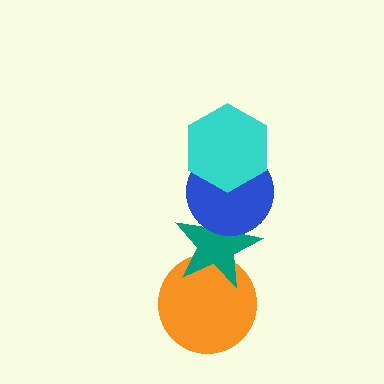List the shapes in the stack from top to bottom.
From top to bottom: the cyan hexagon, the blue circle, the teal star, the orange circle.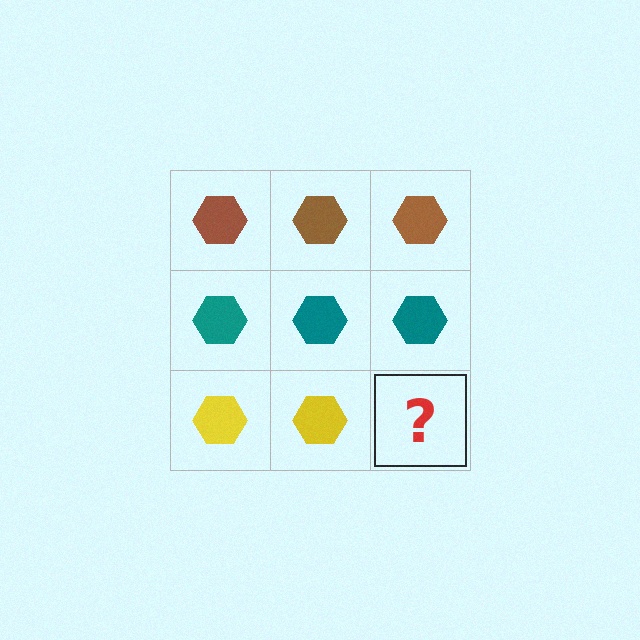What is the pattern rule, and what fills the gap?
The rule is that each row has a consistent color. The gap should be filled with a yellow hexagon.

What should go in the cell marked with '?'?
The missing cell should contain a yellow hexagon.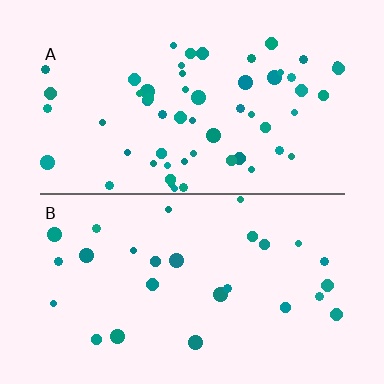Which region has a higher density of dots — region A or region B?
A (the top).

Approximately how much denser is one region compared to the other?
Approximately 2.1× — region A over region B.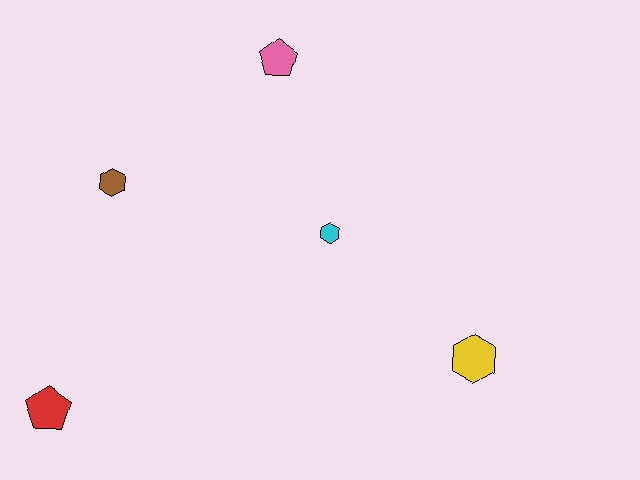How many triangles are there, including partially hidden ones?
There are no triangles.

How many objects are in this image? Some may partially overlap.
There are 5 objects.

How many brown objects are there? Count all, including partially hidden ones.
There is 1 brown object.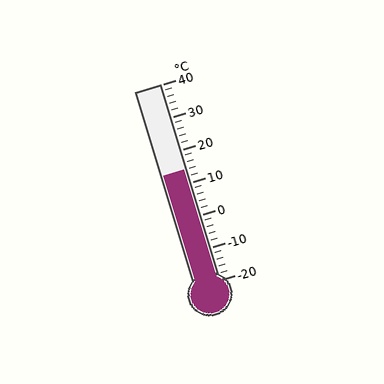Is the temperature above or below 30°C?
The temperature is below 30°C.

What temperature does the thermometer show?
The thermometer shows approximately 14°C.